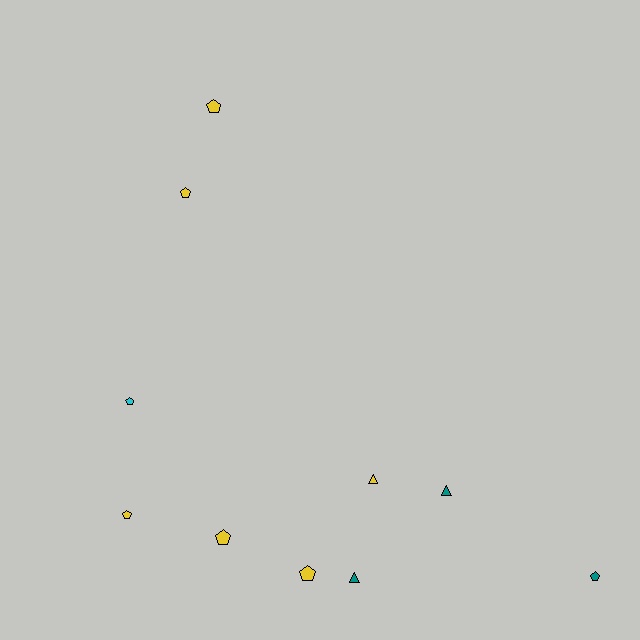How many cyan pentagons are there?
There is 1 cyan pentagon.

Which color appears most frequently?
Yellow, with 6 objects.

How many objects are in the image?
There are 10 objects.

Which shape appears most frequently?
Pentagon, with 7 objects.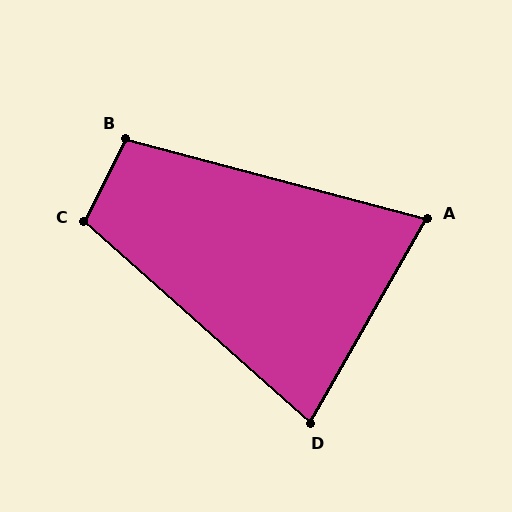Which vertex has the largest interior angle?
C, at approximately 105 degrees.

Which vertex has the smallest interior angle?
A, at approximately 75 degrees.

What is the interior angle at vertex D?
Approximately 78 degrees (acute).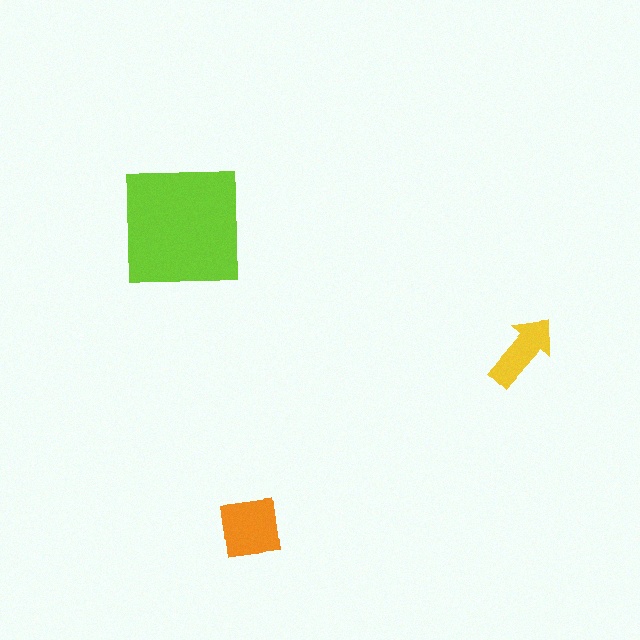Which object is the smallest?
The yellow arrow.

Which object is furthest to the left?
The lime square is leftmost.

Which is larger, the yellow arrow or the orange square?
The orange square.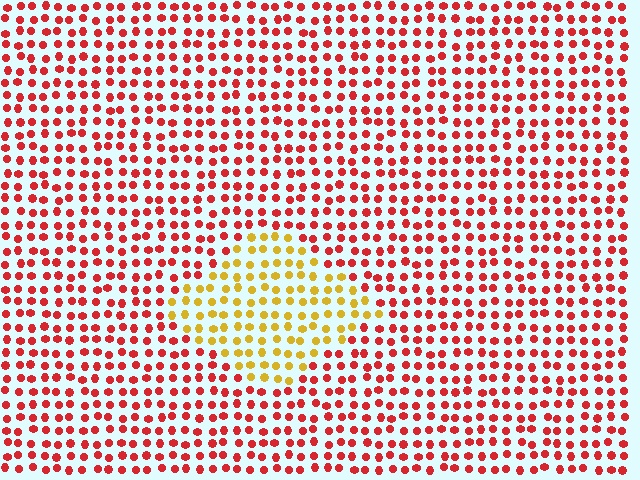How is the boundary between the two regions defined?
The boundary is defined purely by a slight shift in hue (about 51 degrees). Spacing, size, and orientation are identical on both sides.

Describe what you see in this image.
The image is filled with small red elements in a uniform arrangement. A diamond-shaped region is visible where the elements are tinted to a slightly different hue, forming a subtle color boundary.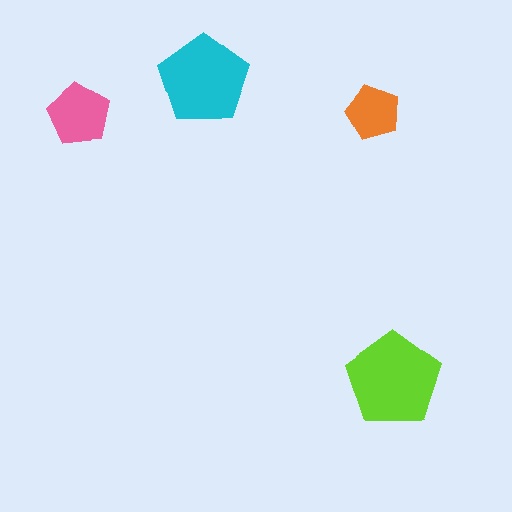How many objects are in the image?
There are 4 objects in the image.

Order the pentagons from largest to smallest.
the lime one, the cyan one, the pink one, the orange one.